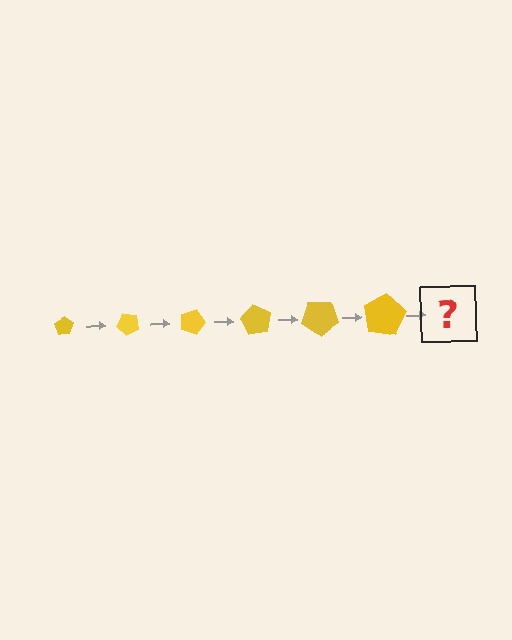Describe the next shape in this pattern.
It should be a pentagon, larger than the previous one and rotated 270 degrees from the start.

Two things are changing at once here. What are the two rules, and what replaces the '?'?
The two rules are that the pentagon grows larger each step and it rotates 45 degrees each step. The '?' should be a pentagon, larger than the previous one and rotated 270 degrees from the start.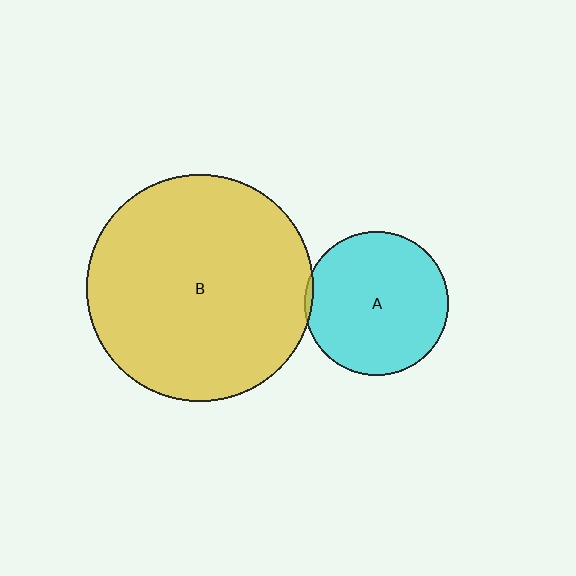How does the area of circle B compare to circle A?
Approximately 2.5 times.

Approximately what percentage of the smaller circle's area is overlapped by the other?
Approximately 5%.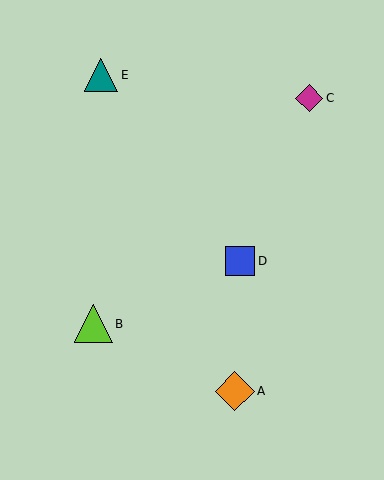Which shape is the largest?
The orange diamond (labeled A) is the largest.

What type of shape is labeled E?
Shape E is a teal triangle.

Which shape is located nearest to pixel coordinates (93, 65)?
The teal triangle (labeled E) at (101, 75) is nearest to that location.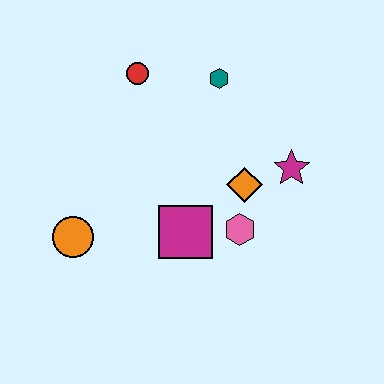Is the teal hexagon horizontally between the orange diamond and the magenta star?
No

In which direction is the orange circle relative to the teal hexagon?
The orange circle is below the teal hexagon.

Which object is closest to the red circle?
The teal hexagon is closest to the red circle.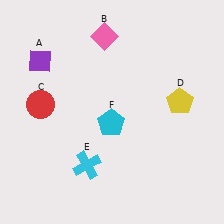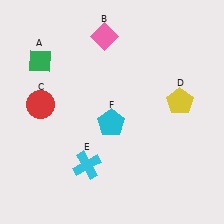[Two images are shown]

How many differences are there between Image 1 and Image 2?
There is 1 difference between the two images.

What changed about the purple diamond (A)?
In Image 1, A is purple. In Image 2, it changed to green.